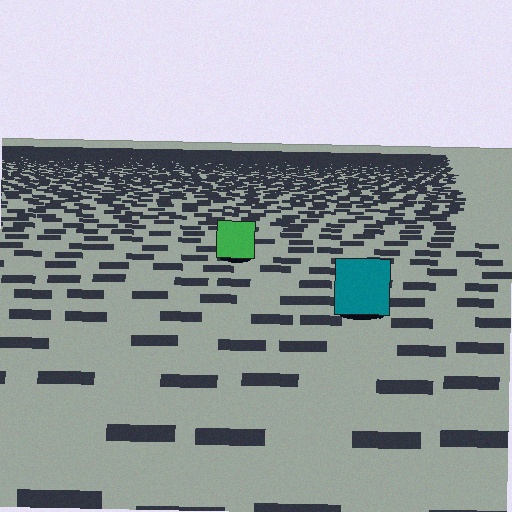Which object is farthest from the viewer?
The green square is farthest from the viewer. It appears smaller and the ground texture around it is denser.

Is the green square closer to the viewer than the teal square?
No. The teal square is closer — you can tell from the texture gradient: the ground texture is coarser near it.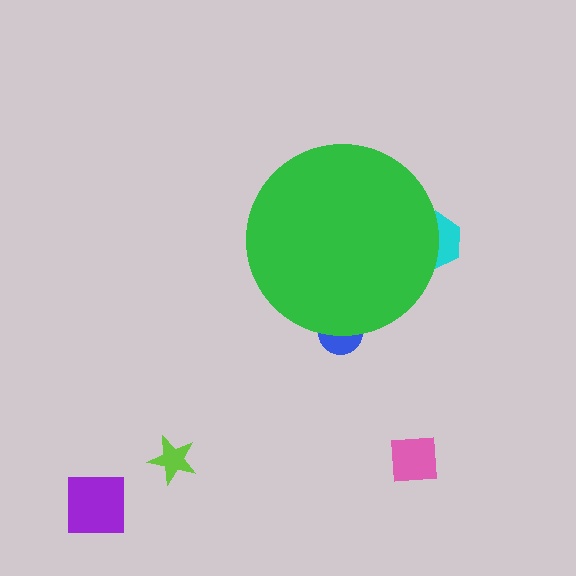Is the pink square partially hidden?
No, the pink square is fully visible.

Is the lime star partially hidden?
No, the lime star is fully visible.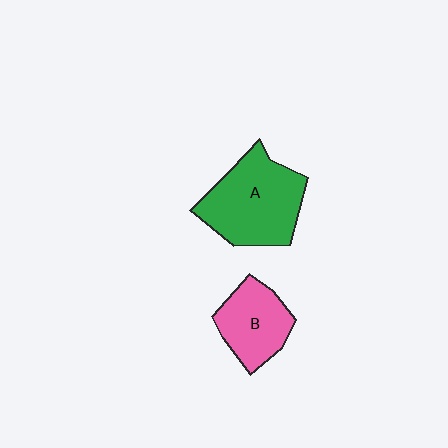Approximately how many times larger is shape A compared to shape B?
Approximately 1.6 times.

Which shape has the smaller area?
Shape B (pink).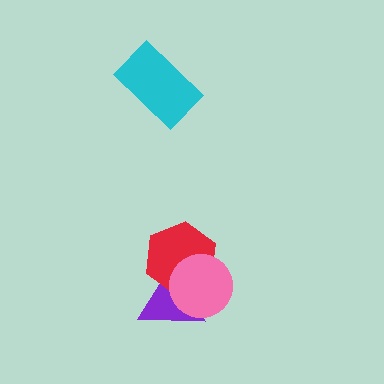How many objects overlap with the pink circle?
2 objects overlap with the pink circle.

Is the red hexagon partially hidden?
Yes, it is partially covered by another shape.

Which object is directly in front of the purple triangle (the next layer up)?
The red hexagon is directly in front of the purple triangle.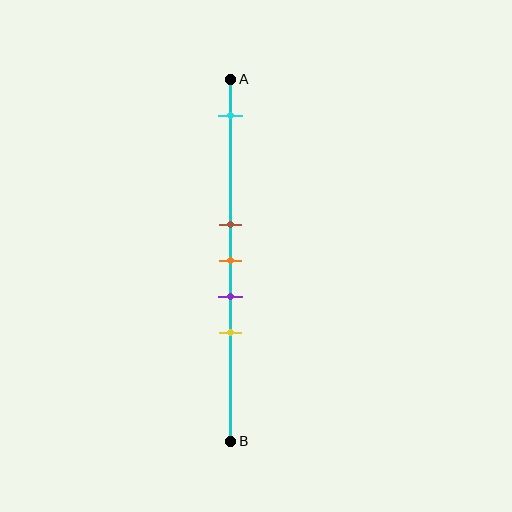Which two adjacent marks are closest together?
The brown and orange marks are the closest adjacent pair.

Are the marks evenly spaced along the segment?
No, the marks are not evenly spaced.